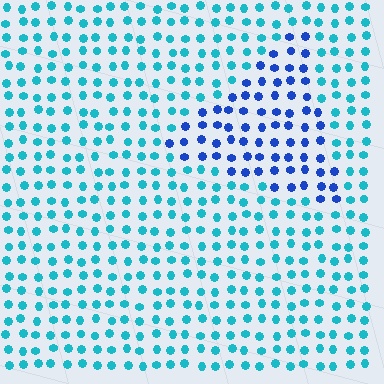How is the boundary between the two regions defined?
The boundary is defined purely by a slight shift in hue (about 41 degrees). Spacing, size, and orientation are identical on both sides.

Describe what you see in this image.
The image is filled with small cyan elements in a uniform arrangement. A triangle-shaped region is visible where the elements are tinted to a slightly different hue, forming a subtle color boundary.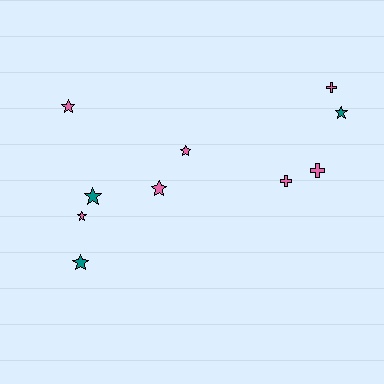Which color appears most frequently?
Pink, with 7 objects.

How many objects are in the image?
There are 10 objects.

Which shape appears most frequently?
Star, with 7 objects.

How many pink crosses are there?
There are 3 pink crosses.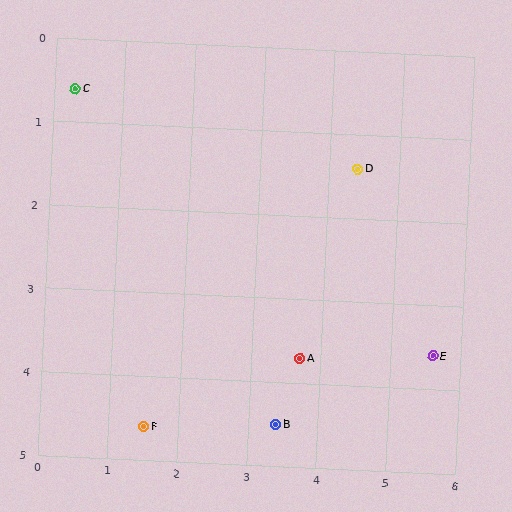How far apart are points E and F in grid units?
Points E and F are about 4.2 grid units apart.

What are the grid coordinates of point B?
Point B is at approximately (3.4, 4.5).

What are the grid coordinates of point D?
Point D is at approximately (4.4, 1.4).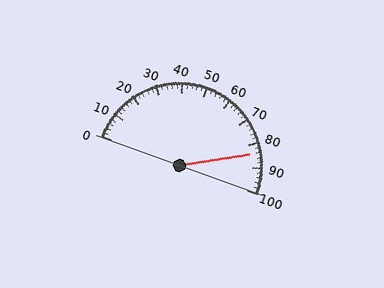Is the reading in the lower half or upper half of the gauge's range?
The reading is in the upper half of the range (0 to 100).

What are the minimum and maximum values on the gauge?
The gauge ranges from 0 to 100.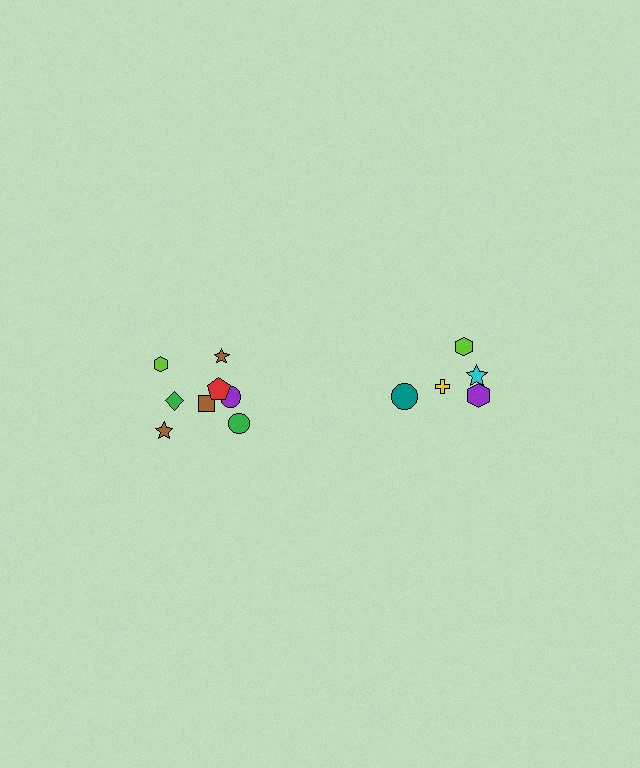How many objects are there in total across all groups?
There are 13 objects.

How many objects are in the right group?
There are 5 objects.